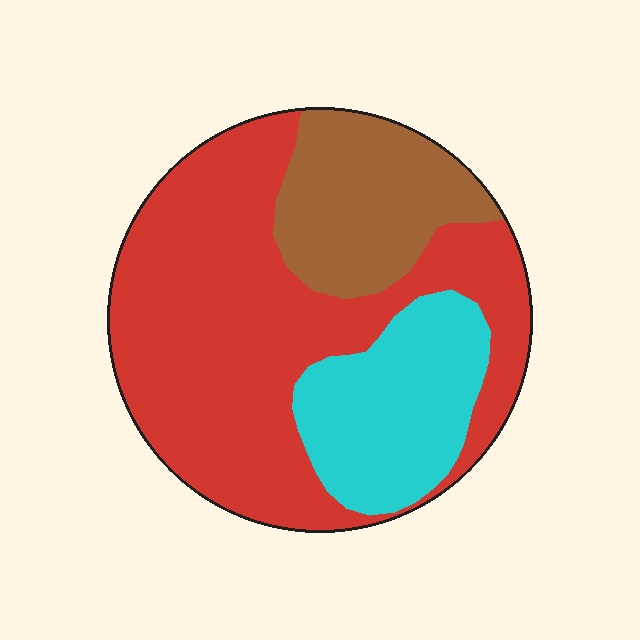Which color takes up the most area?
Red, at roughly 60%.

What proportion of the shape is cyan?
Cyan takes up about one fifth (1/5) of the shape.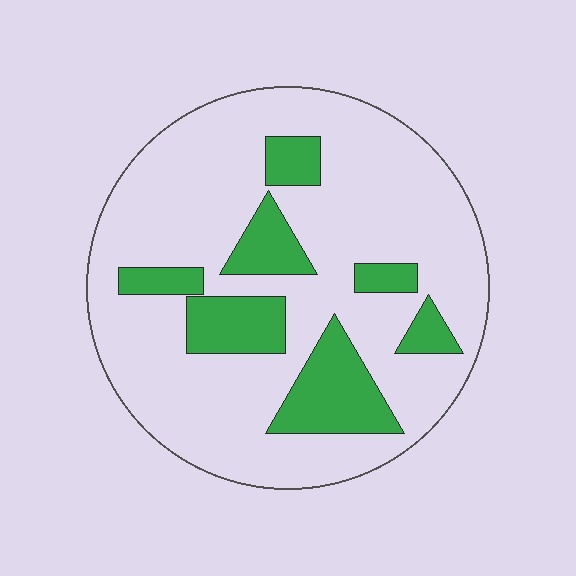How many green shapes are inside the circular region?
7.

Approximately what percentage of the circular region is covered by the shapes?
Approximately 20%.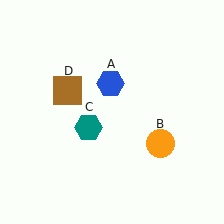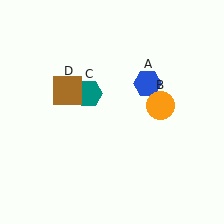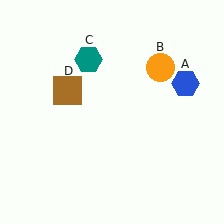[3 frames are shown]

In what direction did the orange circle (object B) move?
The orange circle (object B) moved up.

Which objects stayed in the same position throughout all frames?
Brown square (object D) remained stationary.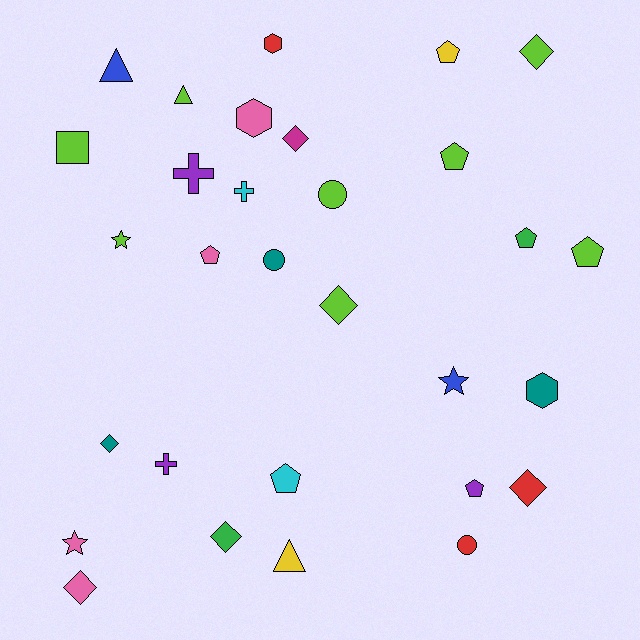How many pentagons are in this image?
There are 7 pentagons.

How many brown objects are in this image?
There are no brown objects.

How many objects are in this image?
There are 30 objects.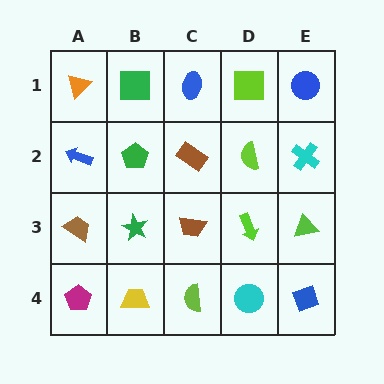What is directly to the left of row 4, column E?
A cyan circle.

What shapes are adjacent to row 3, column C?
A brown rectangle (row 2, column C), a lime semicircle (row 4, column C), a green star (row 3, column B), a lime arrow (row 3, column D).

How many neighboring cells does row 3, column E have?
3.